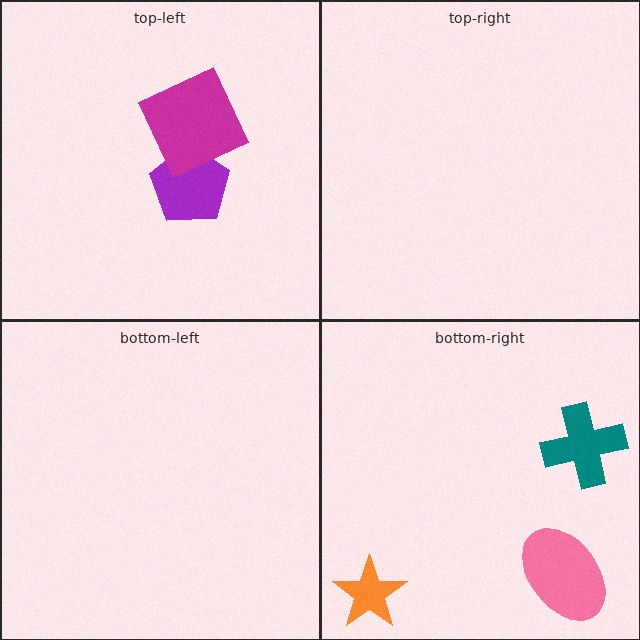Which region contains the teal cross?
The bottom-right region.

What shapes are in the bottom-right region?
The orange star, the teal cross, the pink ellipse.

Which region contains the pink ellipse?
The bottom-right region.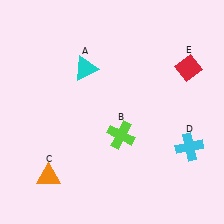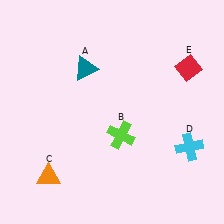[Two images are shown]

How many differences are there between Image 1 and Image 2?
There is 1 difference between the two images.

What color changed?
The triangle (A) changed from cyan in Image 1 to teal in Image 2.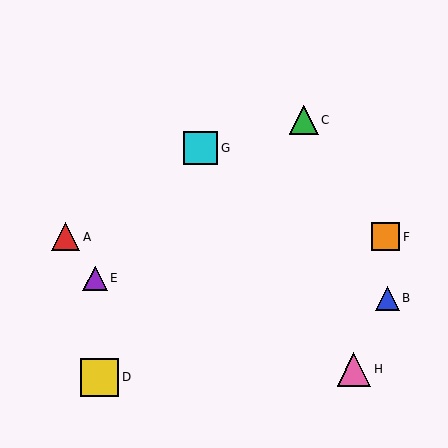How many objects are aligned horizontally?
2 objects (A, F) are aligned horizontally.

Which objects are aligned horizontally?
Objects A, F are aligned horizontally.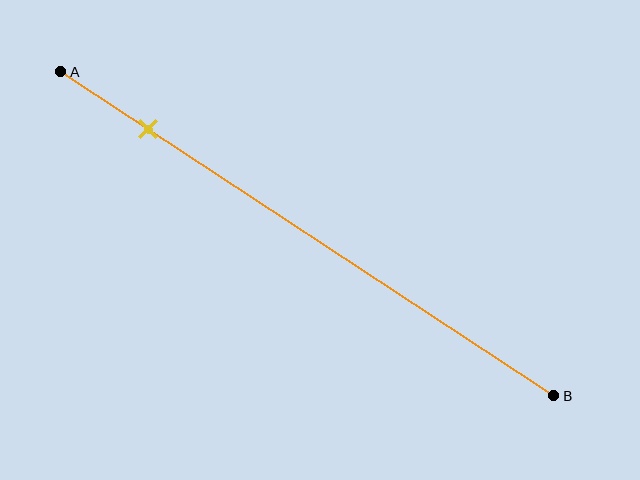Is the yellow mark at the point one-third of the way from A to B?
No, the mark is at about 20% from A, not at the 33% one-third point.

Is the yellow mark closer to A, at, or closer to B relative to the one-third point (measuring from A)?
The yellow mark is closer to point A than the one-third point of segment AB.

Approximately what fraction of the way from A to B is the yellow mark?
The yellow mark is approximately 20% of the way from A to B.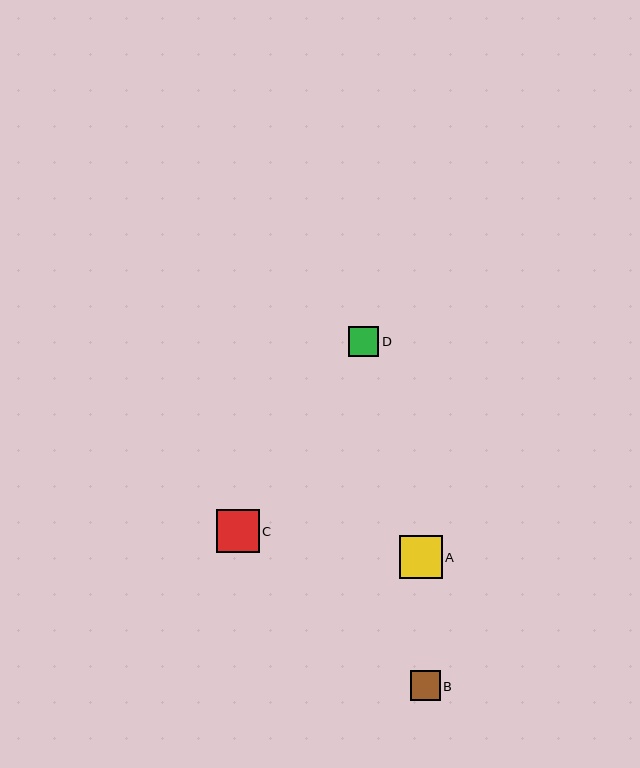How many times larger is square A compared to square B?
Square A is approximately 1.4 times the size of square B.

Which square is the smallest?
Square B is the smallest with a size of approximately 30 pixels.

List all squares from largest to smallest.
From largest to smallest: C, A, D, B.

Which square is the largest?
Square C is the largest with a size of approximately 43 pixels.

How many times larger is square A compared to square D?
Square A is approximately 1.4 times the size of square D.